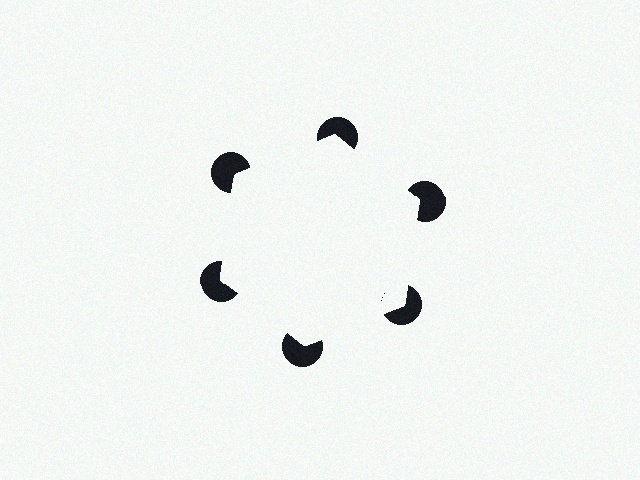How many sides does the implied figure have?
6 sides.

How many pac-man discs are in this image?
There are 6 — one at each vertex of the illusory hexagon.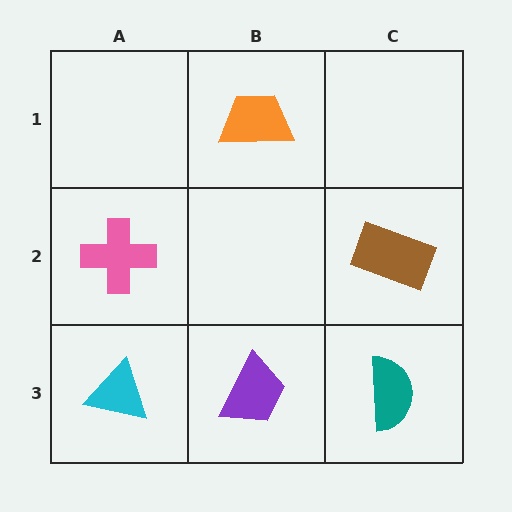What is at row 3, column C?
A teal semicircle.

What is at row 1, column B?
An orange trapezoid.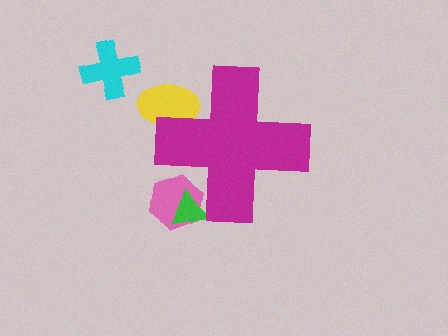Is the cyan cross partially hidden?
No, the cyan cross is fully visible.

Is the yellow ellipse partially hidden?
Yes, the yellow ellipse is partially hidden behind the magenta cross.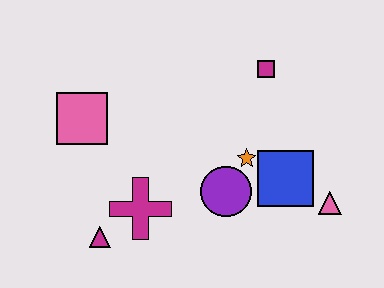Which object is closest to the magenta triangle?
The magenta cross is closest to the magenta triangle.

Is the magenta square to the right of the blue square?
No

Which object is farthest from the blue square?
The pink square is farthest from the blue square.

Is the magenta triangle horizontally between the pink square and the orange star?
Yes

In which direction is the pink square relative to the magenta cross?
The pink square is above the magenta cross.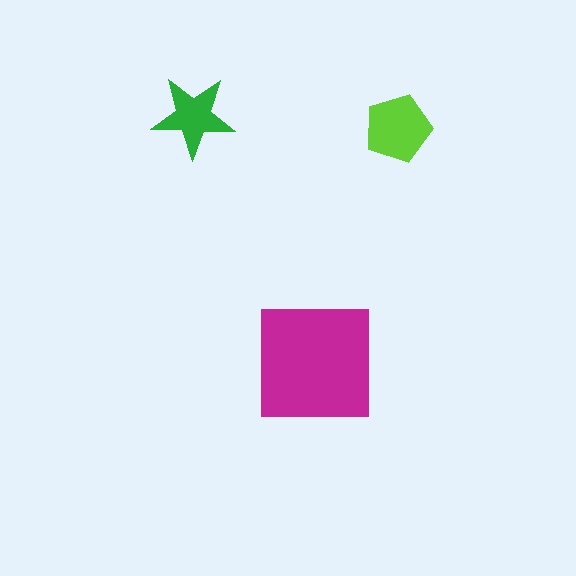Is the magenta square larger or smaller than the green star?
Larger.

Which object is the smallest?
The green star.